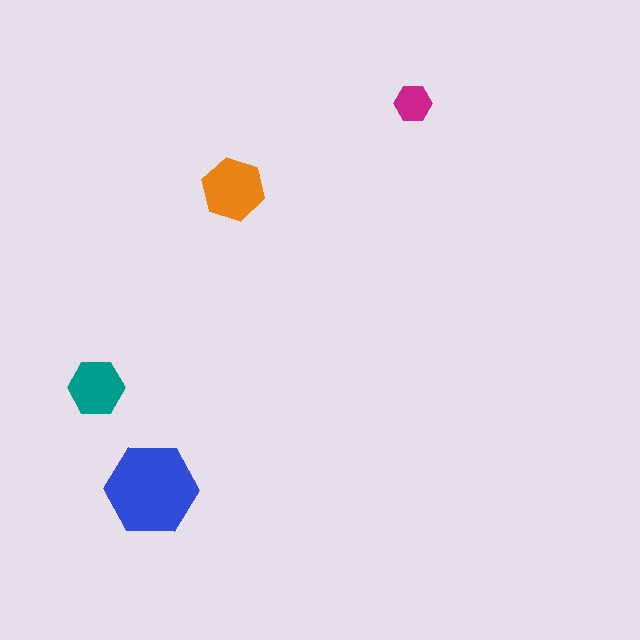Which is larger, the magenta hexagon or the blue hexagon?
The blue one.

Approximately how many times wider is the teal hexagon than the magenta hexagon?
About 1.5 times wider.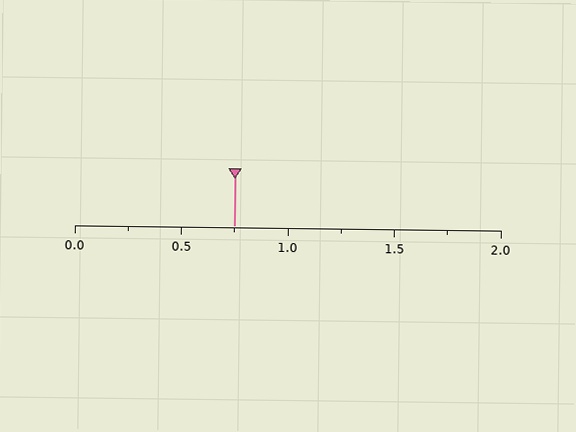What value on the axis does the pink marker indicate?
The marker indicates approximately 0.75.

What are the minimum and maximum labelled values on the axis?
The axis runs from 0.0 to 2.0.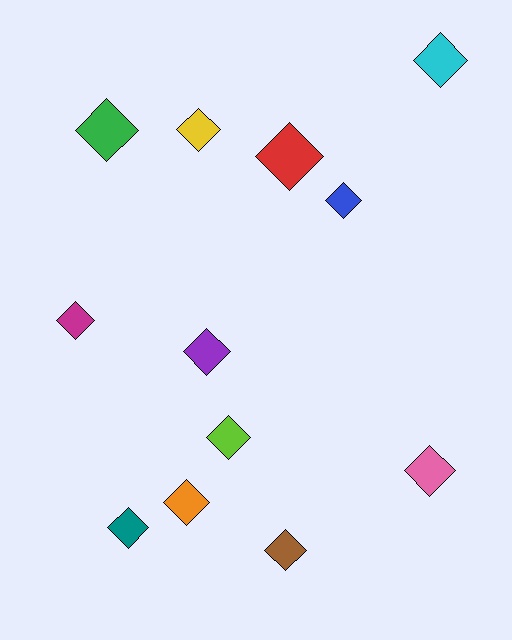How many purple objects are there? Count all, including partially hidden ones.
There is 1 purple object.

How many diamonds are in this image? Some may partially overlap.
There are 12 diamonds.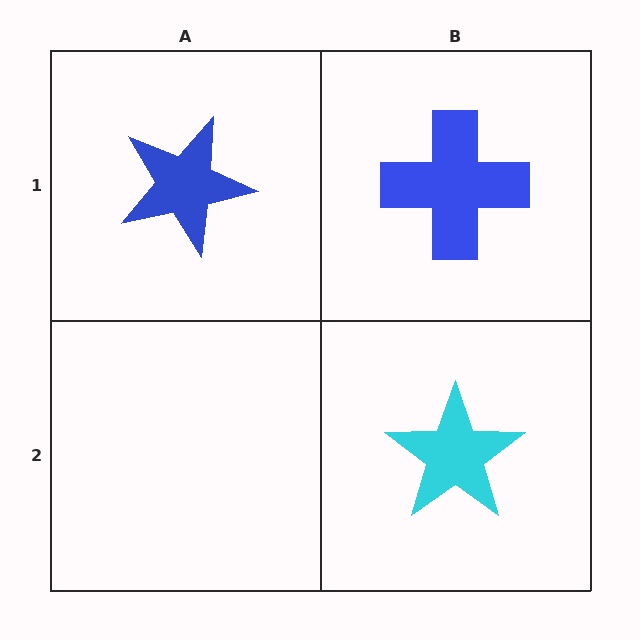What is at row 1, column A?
A blue star.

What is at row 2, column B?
A cyan star.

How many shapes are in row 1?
2 shapes.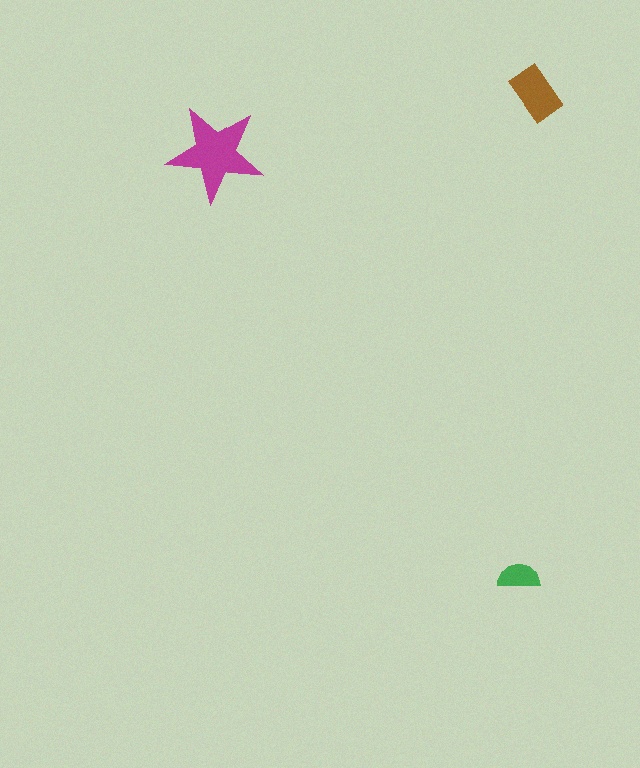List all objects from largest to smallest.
The magenta star, the brown rectangle, the green semicircle.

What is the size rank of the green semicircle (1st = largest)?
3rd.